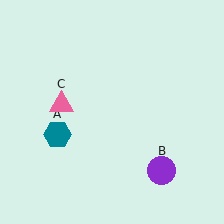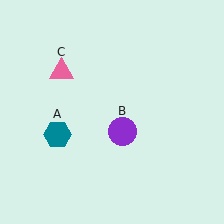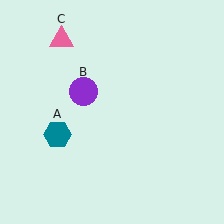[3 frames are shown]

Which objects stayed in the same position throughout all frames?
Teal hexagon (object A) remained stationary.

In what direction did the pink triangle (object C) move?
The pink triangle (object C) moved up.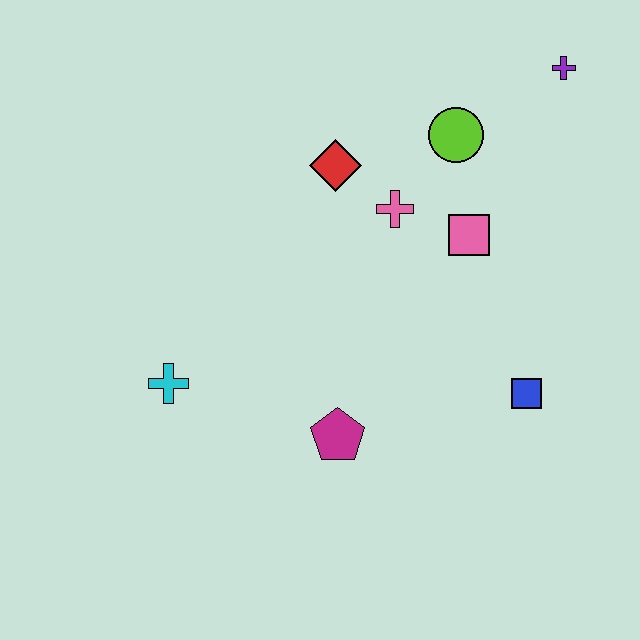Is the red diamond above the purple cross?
No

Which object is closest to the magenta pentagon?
The cyan cross is closest to the magenta pentagon.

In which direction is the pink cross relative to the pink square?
The pink cross is to the left of the pink square.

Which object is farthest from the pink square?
The cyan cross is farthest from the pink square.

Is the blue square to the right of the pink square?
Yes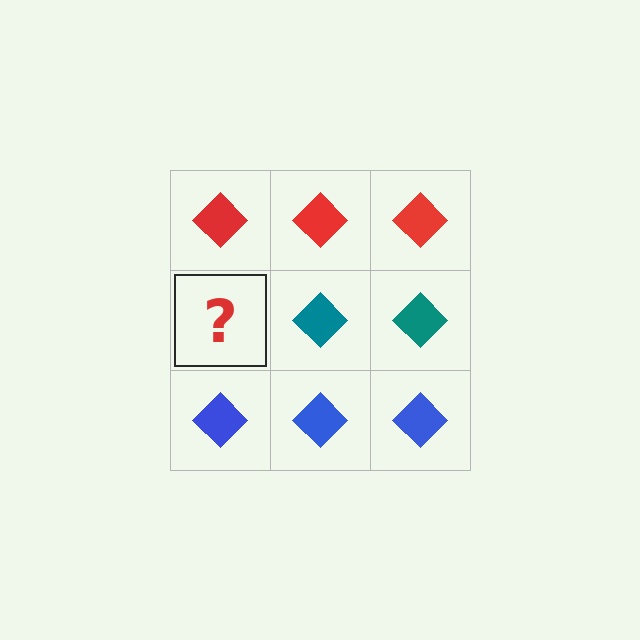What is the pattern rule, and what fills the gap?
The rule is that each row has a consistent color. The gap should be filled with a teal diamond.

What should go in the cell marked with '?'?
The missing cell should contain a teal diamond.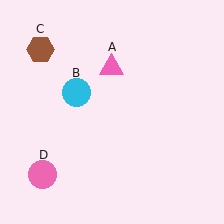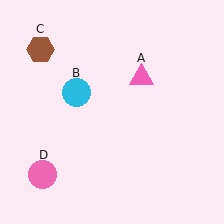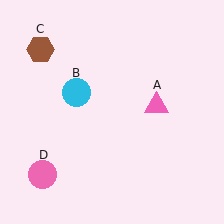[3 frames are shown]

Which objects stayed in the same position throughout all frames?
Cyan circle (object B) and brown hexagon (object C) and pink circle (object D) remained stationary.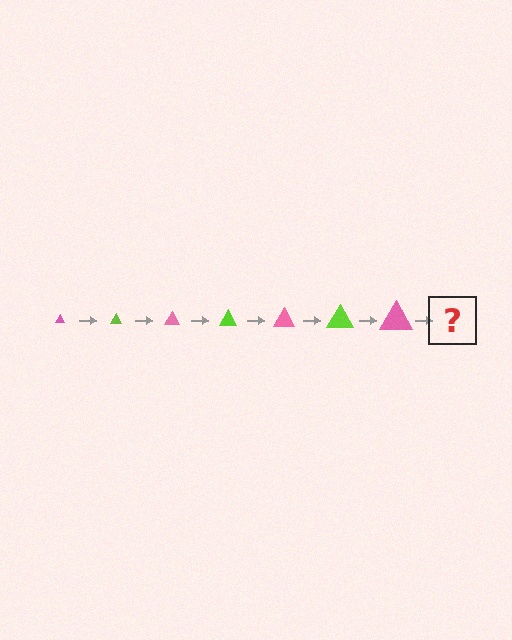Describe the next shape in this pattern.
It should be a lime triangle, larger than the previous one.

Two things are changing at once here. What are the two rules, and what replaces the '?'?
The two rules are that the triangle grows larger each step and the color cycles through pink and lime. The '?' should be a lime triangle, larger than the previous one.